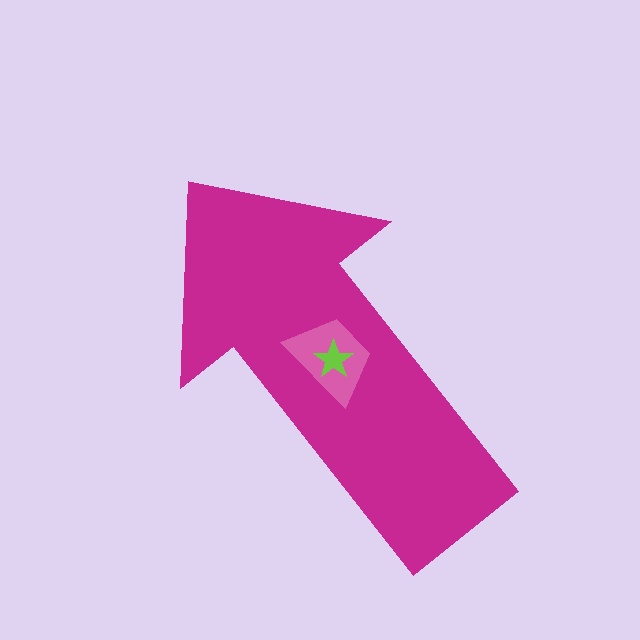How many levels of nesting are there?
3.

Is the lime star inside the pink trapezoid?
Yes.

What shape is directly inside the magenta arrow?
The pink trapezoid.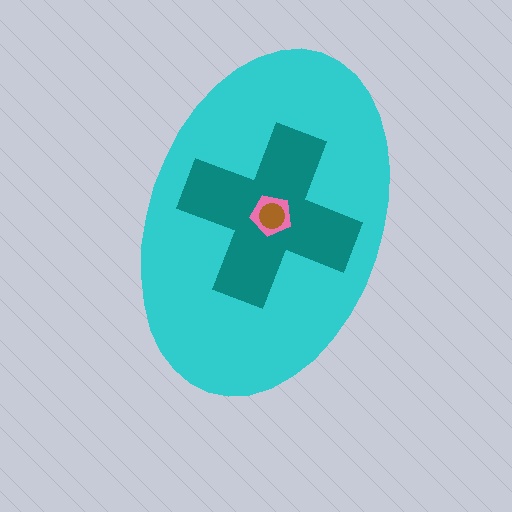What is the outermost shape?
The cyan ellipse.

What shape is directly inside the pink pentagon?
The brown circle.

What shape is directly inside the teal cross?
The pink pentagon.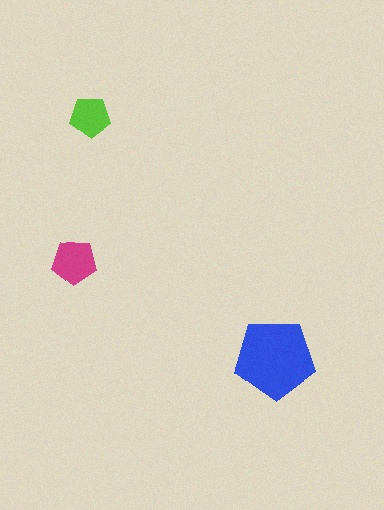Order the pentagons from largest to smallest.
the blue one, the magenta one, the lime one.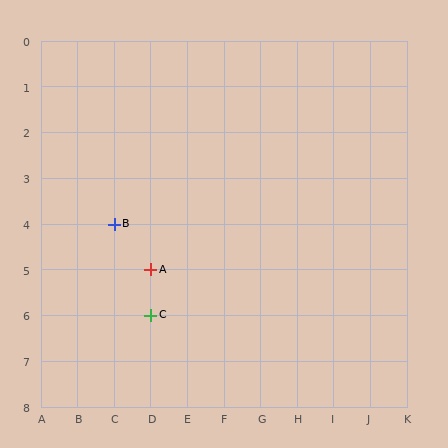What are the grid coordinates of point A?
Point A is at grid coordinates (D, 5).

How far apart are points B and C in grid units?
Points B and C are 1 column and 2 rows apart (about 2.2 grid units diagonally).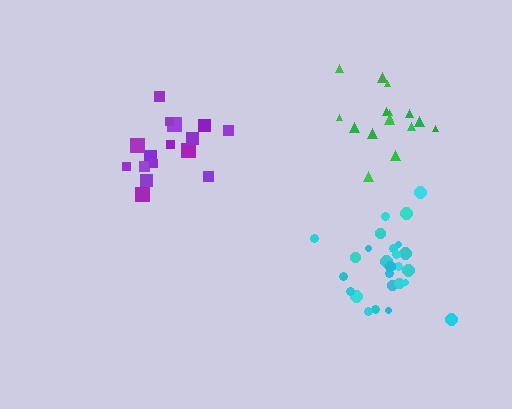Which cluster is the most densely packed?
Purple.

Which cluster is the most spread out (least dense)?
Green.